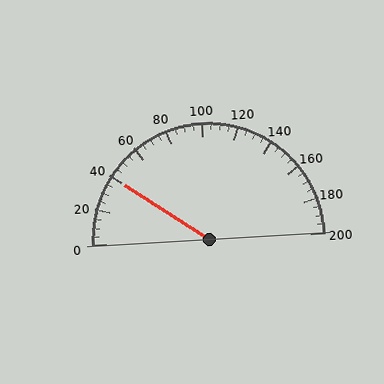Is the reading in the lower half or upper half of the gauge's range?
The reading is in the lower half of the range (0 to 200).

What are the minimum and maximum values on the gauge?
The gauge ranges from 0 to 200.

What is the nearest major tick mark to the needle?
The nearest major tick mark is 40.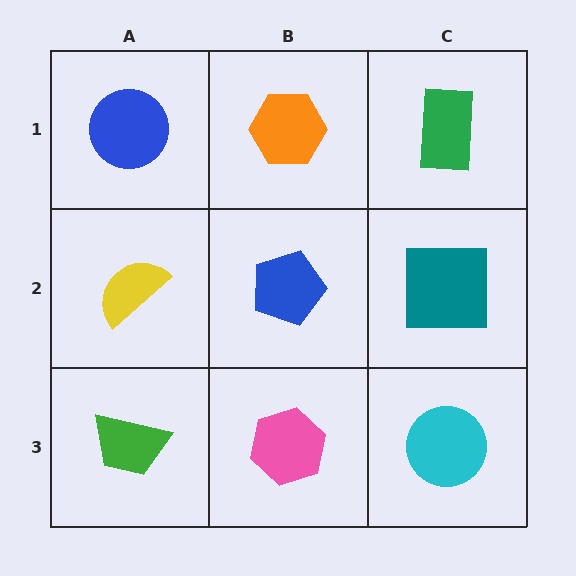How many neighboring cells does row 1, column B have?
3.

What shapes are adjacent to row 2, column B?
An orange hexagon (row 1, column B), a pink hexagon (row 3, column B), a yellow semicircle (row 2, column A), a teal square (row 2, column C).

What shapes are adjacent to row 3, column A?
A yellow semicircle (row 2, column A), a pink hexagon (row 3, column B).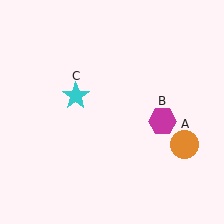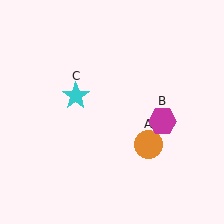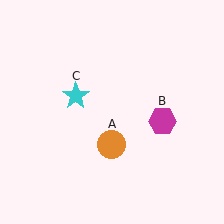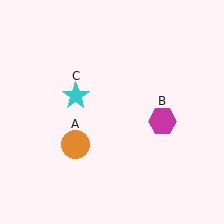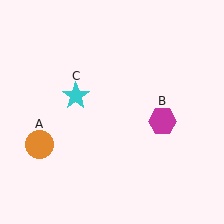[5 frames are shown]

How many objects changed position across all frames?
1 object changed position: orange circle (object A).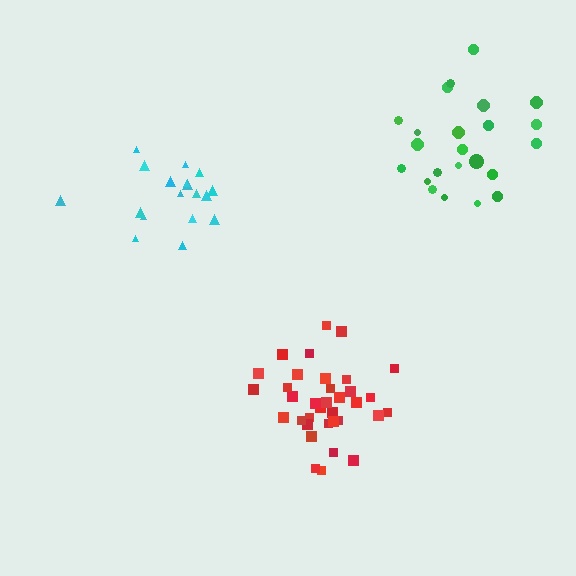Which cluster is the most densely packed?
Red.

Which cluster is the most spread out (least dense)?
Green.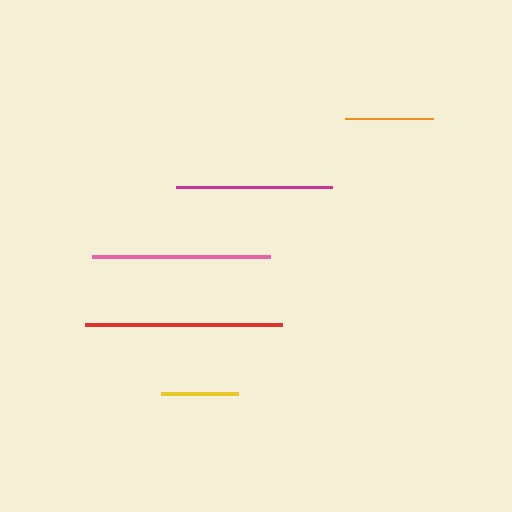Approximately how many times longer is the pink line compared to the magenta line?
The pink line is approximately 1.1 times the length of the magenta line.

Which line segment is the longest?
The red line is the longest at approximately 198 pixels.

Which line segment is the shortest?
The yellow line is the shortest at approximately 77 pixels.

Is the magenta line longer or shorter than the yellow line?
The magenta line is longer than the yellow line.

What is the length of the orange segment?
The orange segment is approximately 88 pixels long.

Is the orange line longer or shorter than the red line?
The red line is longer than the orange line.